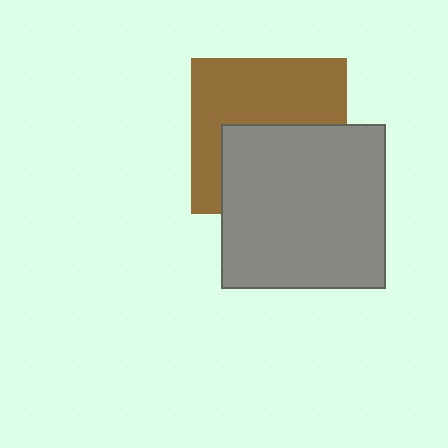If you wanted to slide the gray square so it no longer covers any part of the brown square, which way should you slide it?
Slide it down — that is the most direct way to separate the two shapes.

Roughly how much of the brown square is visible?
About half of it is visible (roughly 53%).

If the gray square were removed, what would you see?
You would see the complete brown square.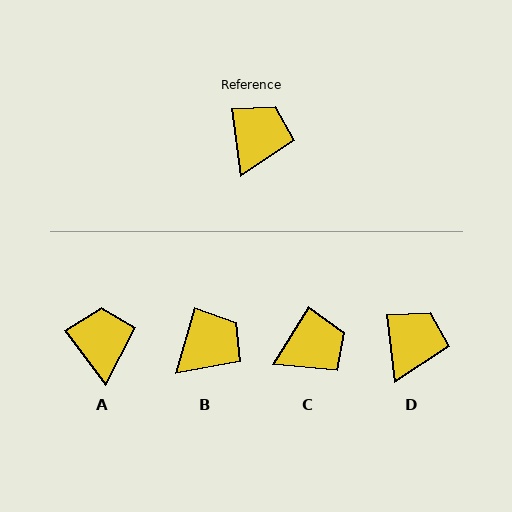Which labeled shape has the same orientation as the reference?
D.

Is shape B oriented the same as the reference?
No, it is off by about 23 degrees.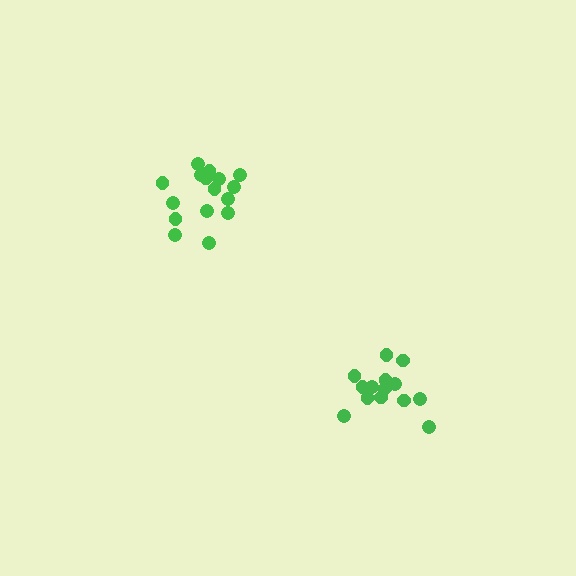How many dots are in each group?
Group 1: 14 dots, Group 2: 16 dots (30 total).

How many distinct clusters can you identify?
There are 2 distinct clusters.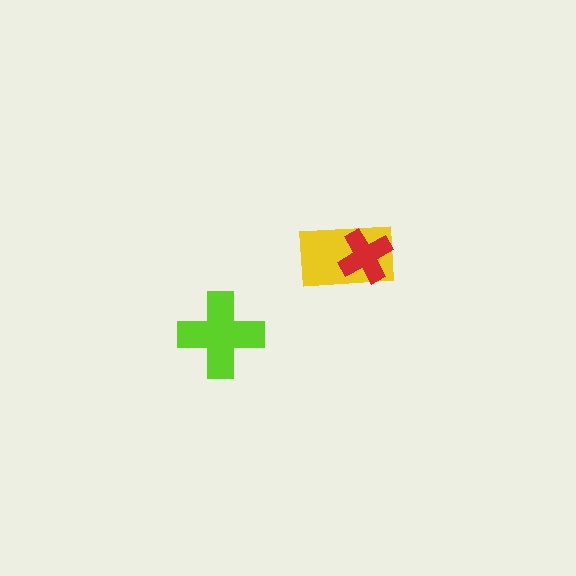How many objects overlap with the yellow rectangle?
1 object overlaps with the yellow rectangle.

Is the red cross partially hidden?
No, no other shape covers it.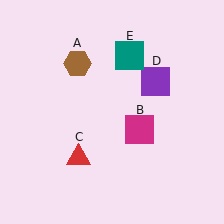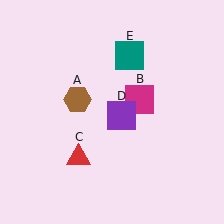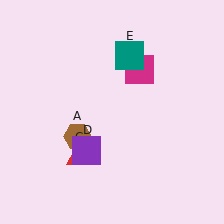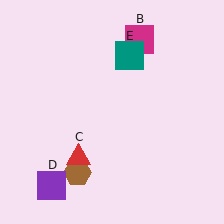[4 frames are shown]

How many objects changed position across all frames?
3 objects changed position: brown hexagon (object A), magenta square (object B), purple square (object D).